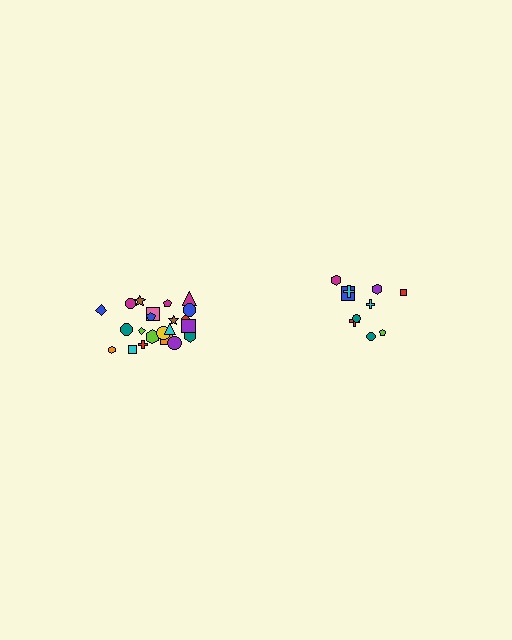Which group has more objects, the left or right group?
The left group.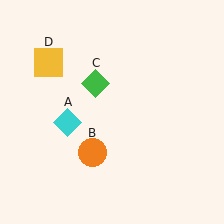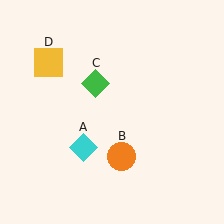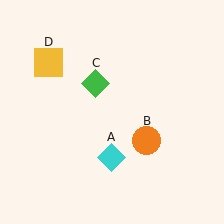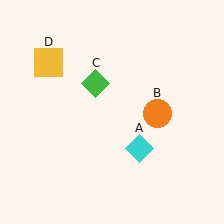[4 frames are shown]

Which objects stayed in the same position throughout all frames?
Green diamond (object C) and yellow square (object D) remained stationary.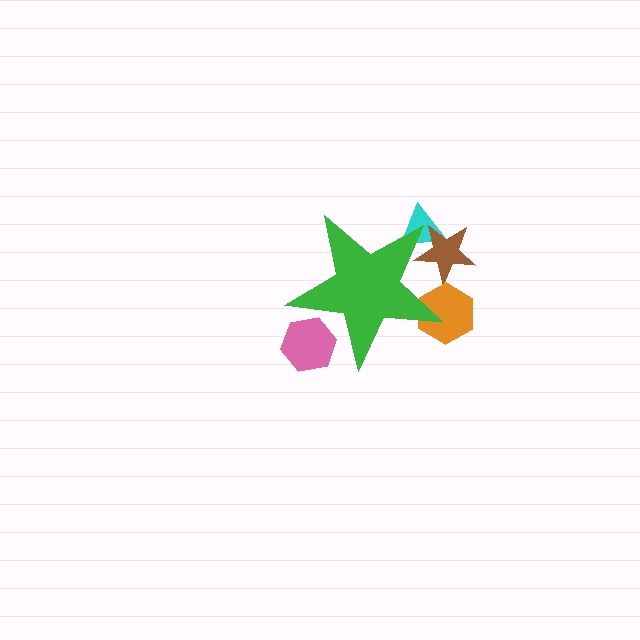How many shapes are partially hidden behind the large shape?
4 shapes are partially hidden.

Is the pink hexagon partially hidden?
Yes, the pink hexagon is partially hidden behind the green star.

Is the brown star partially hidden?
Yes, the brown star is partially hidden behind the green star.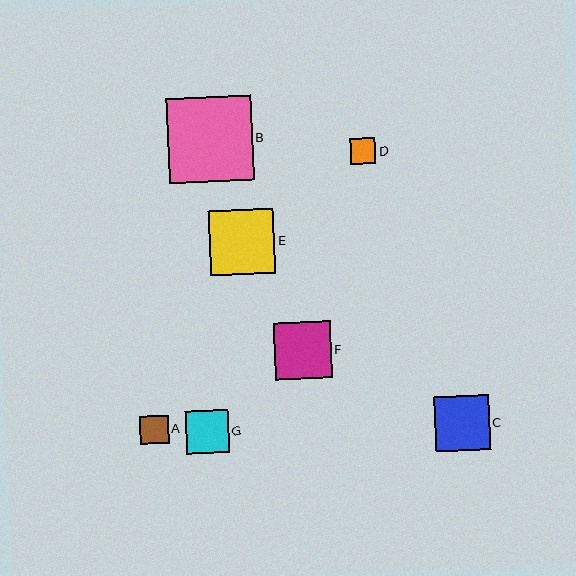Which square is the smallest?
Square D is the smallest with a size of approximately 26 pixels.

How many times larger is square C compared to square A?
Square C is approximately 1.9 times the size of square A.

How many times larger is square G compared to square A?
Square G is approximately 1.5 times the size of square A.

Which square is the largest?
Square B is the largest with a size of approximately 85 pixels.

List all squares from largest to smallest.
From largest to smallest: B, E, F, C, G, A, D.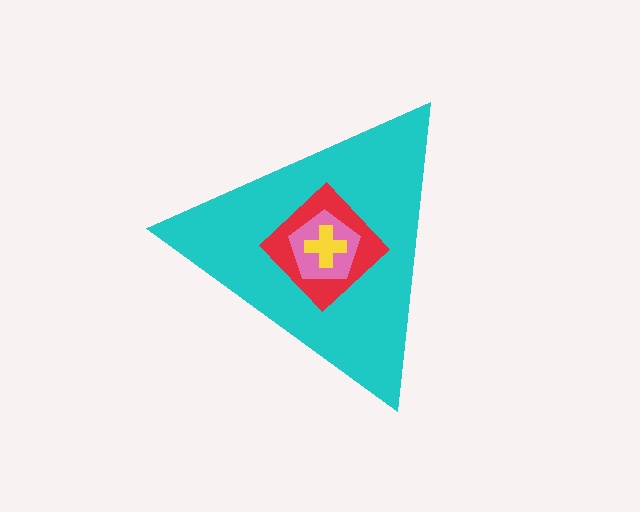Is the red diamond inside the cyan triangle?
Yes.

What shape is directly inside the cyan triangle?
The red diamond.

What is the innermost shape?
The yellow cross.